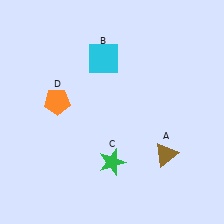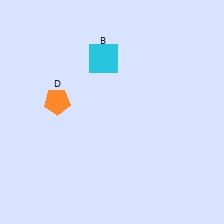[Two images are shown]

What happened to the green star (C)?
The green star (C) was removed in Image 2. It was in the bottom-right area of Image 1.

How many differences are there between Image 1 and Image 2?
There are 2 differences between the two images.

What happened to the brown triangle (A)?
The brown triangle (A) was removed in Image 2. It was in the bottom-right area of Image 1.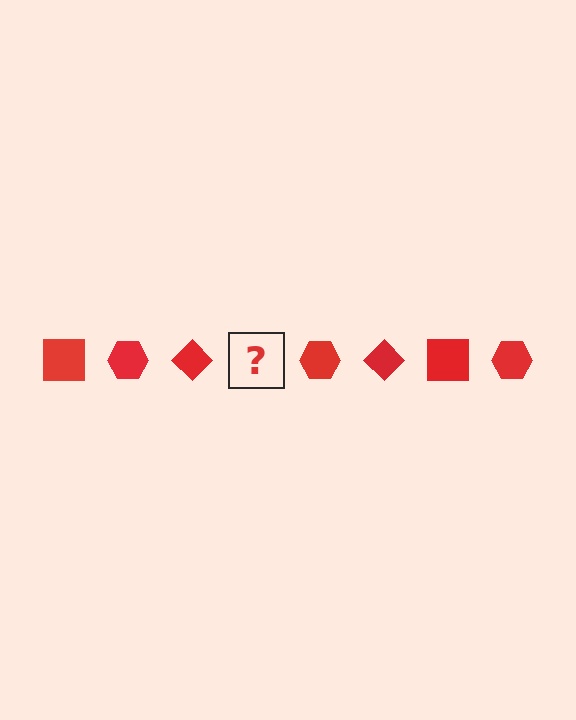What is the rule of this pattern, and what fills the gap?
The rule is that the pattern cycles through square, hexagon, diamond shapes in red. The gap should be filled with a red square.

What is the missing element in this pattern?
The missing element is a red square.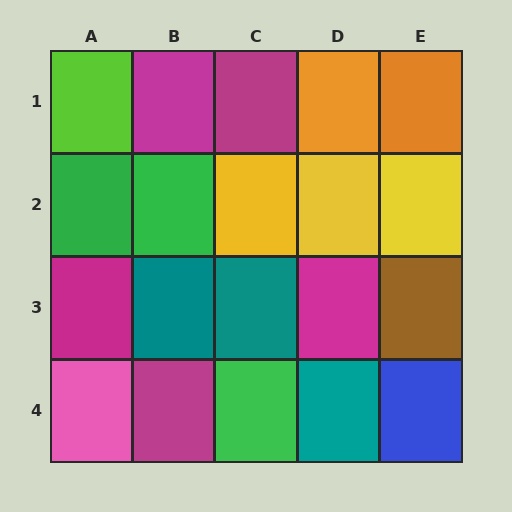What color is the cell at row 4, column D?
Teal.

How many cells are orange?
2 cells are orange.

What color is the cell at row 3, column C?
Teal.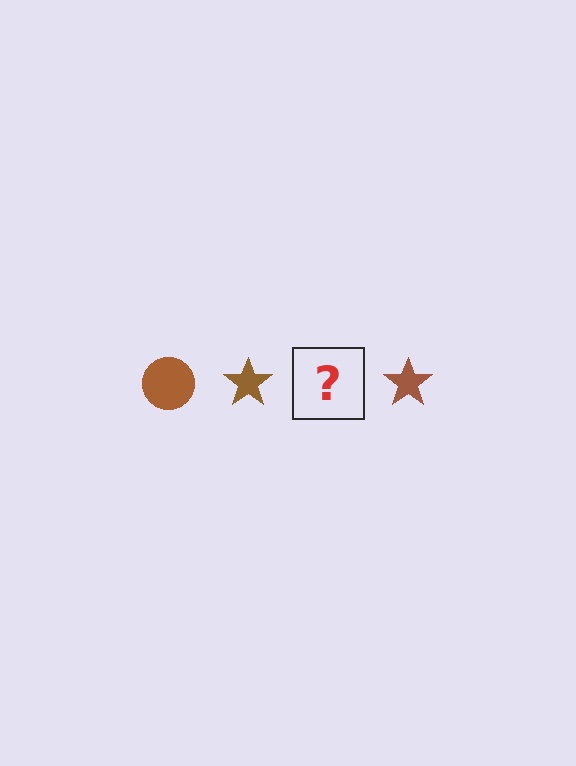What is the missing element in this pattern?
The missing element is a brown circle.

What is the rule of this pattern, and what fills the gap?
The rule is that the pattern cycles through circle, star shapes in brown. The gap should be filled with a brown circle.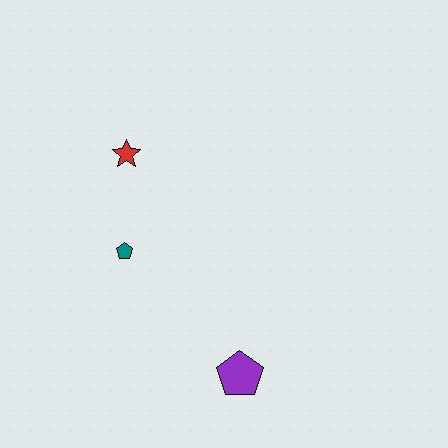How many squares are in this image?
There are no squares.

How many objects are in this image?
There are 3 objects.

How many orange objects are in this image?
There are no orange objects.